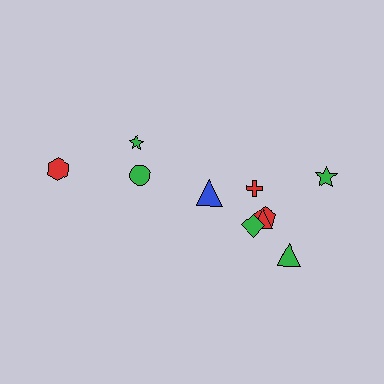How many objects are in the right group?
There are 7 objects.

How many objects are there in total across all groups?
There are 10 objects.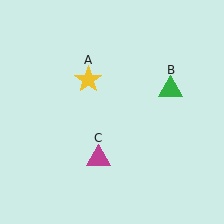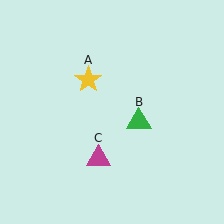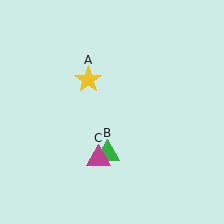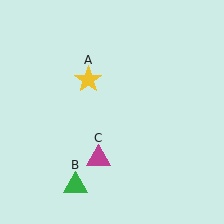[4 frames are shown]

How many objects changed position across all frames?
1 object changed position: green triangle (object B).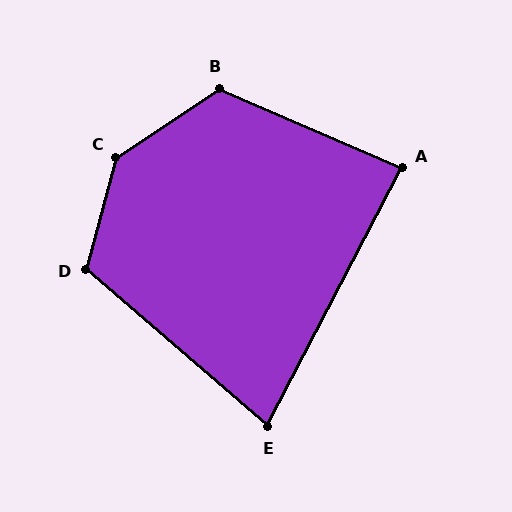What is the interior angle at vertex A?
Approximately 86 degrees (approximately right).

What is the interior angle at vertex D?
Approximately 116 degrees (obtuse).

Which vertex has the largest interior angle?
C, at approximately 139 degrees.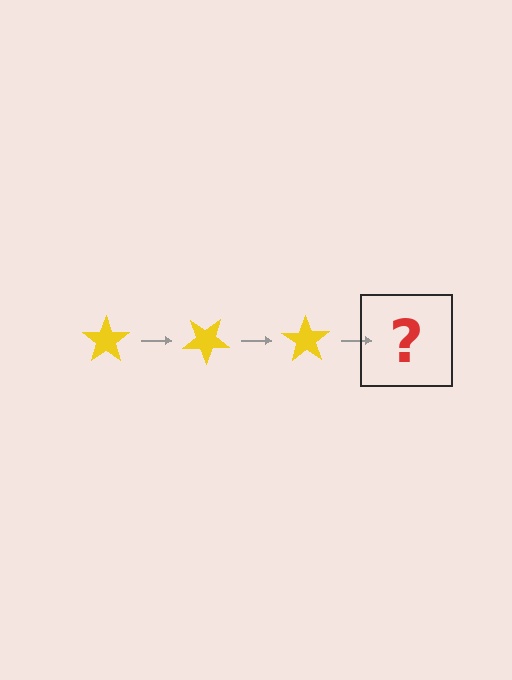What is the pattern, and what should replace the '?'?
The pattern is that the star rotates 35 degrees each step. The '?' should be a yellow star rotated 105 degrees.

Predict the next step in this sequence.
The next step is a yellow star rotated 105 degrees.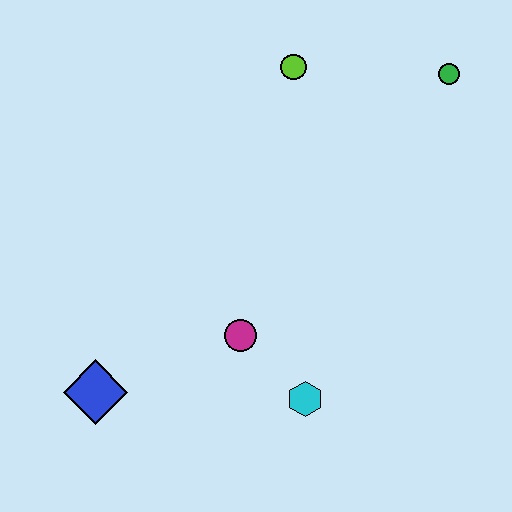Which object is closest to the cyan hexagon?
The magenta circle is closest to the cyan hexagon.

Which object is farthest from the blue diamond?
The green circle is farthest from the blue diamond.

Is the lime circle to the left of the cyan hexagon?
Yes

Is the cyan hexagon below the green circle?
Yes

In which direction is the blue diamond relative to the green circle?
The blue diamond is to the left of the green circle.